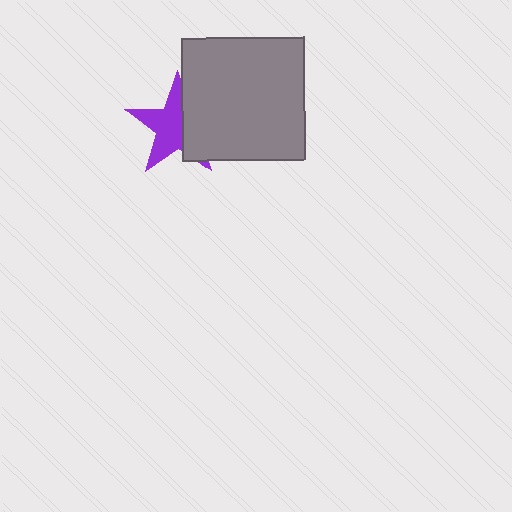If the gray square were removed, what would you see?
You would see the complete purple star.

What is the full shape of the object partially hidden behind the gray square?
The partially hidden object is a purple star.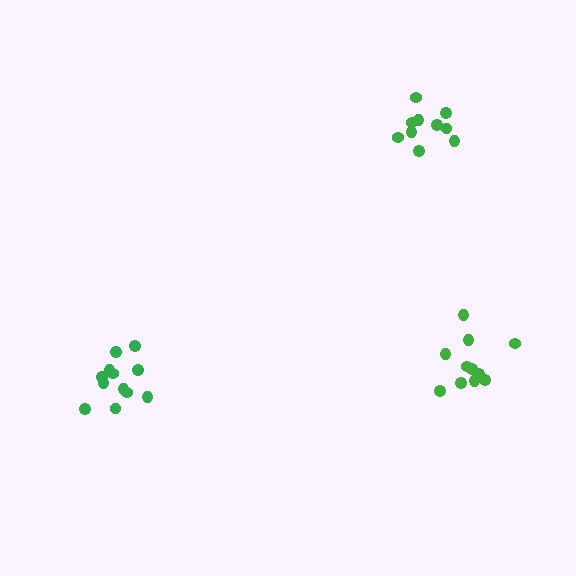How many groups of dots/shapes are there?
There are 3 groups.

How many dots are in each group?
Group 1: 12 dots, Group 2: 10 dots, Group 3: 12 dots (34 total).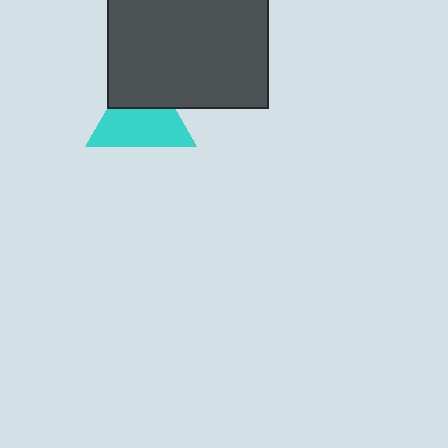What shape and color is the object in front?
The object in front is a dark gray square.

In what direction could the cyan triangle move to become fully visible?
The cyan triangle could move down. That would shift it out from behind the dark gray square entirely.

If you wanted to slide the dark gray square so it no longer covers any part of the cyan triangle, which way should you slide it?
Slide it up — that is the most direct way to separate the two shapes.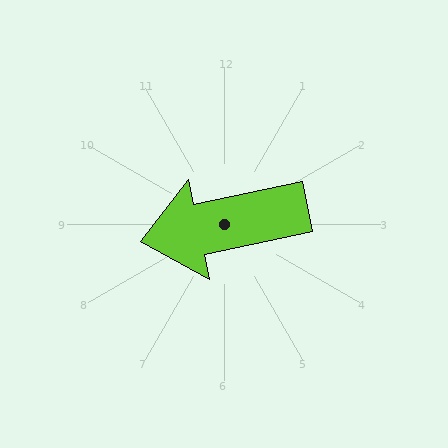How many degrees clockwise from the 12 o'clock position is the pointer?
Approximately 258 degrees.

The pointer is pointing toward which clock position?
Roughly 9 o'clock.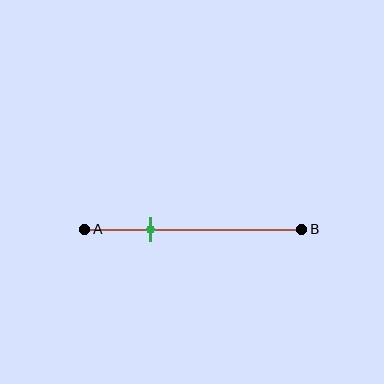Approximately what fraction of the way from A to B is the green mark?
The green mark is approximately 30% of the way from A to B.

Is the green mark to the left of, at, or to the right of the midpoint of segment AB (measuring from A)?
The green mark is to the left of the midpoint of segment AB.